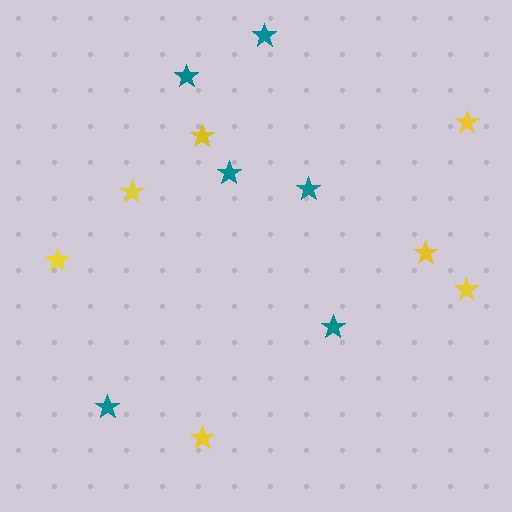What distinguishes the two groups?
There are 2 groups: one group of teal stars (6) and one group of yellow stars (7).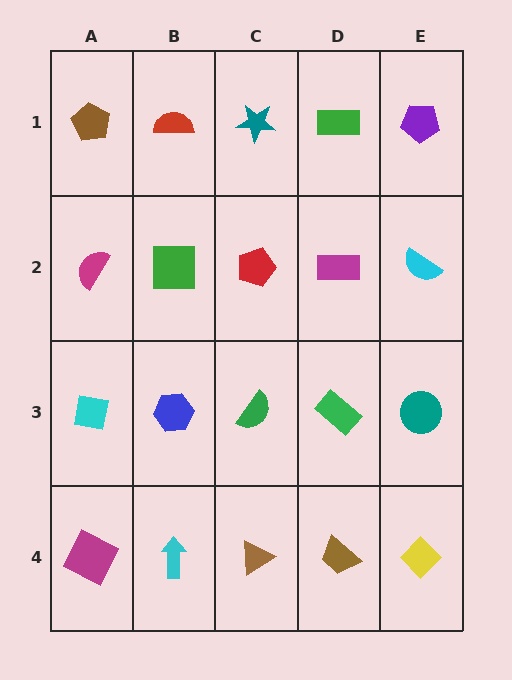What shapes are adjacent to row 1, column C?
A red pentagon (row 2, column C), a red semicircle (row 1, column B), a green rectangle (row 1, column D).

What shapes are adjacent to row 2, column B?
A red semicircle (row 1, column B), a blue hexagon (row 3, column B), a magenta semicircle (row 2, column A), a red pentagon (row 2, column C).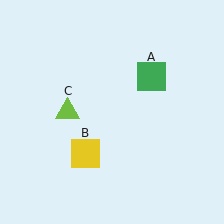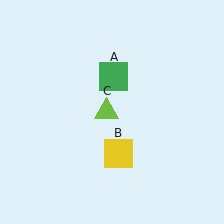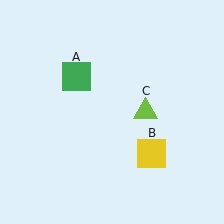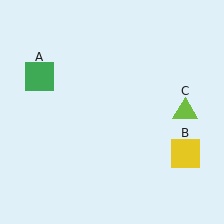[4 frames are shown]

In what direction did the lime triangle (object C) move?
The lime triangle (object C) moved right.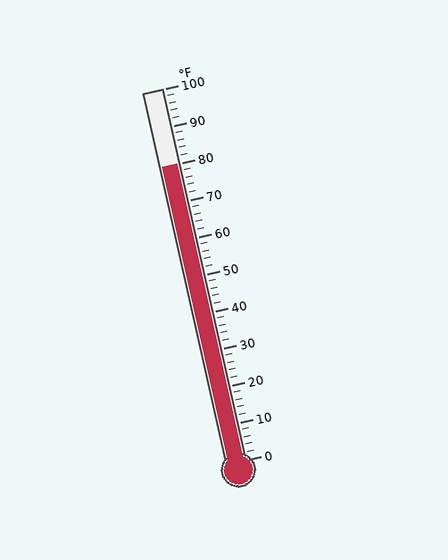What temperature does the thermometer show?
The thermometer shows approximately 80°F.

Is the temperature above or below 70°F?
The temperature is above 70°F.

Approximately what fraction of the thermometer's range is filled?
The thermometer is filled to approximately 80% of its range.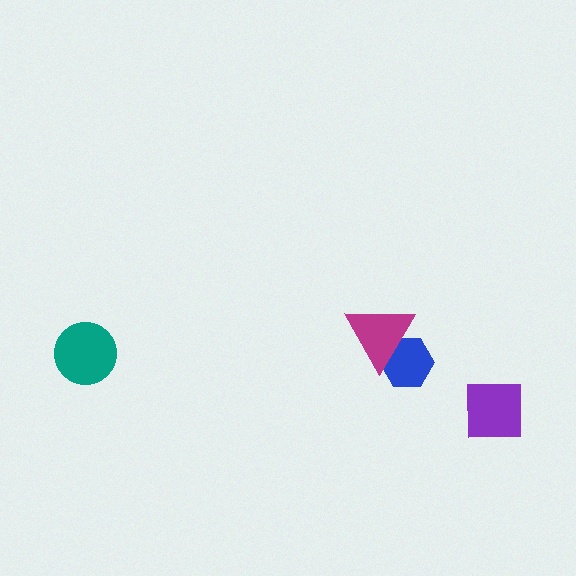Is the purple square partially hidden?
No, no other shape covers it.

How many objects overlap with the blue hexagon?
1 object overlaps with the blue hexagon.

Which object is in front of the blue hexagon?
The magenta triangle is in front of the blue hexagon.